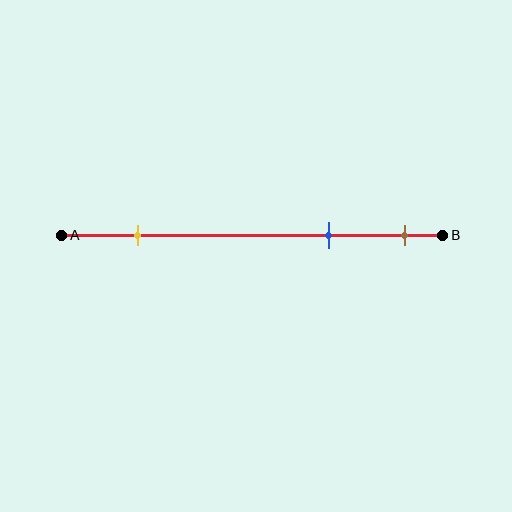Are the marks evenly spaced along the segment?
No, the marks are not evenly spaced.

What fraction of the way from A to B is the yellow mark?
The yellow mark is approximately 20% (0.2) of the way from A to B.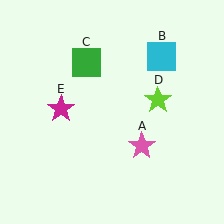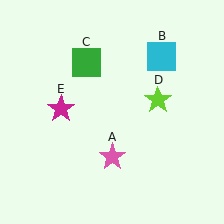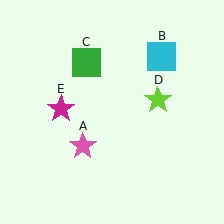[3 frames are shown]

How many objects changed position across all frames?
1 object changed position: pink star (object A).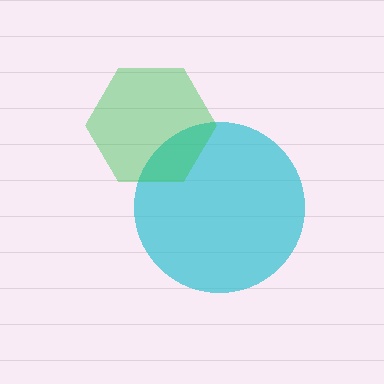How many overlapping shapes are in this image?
There are 2 overlapping shapes in the image.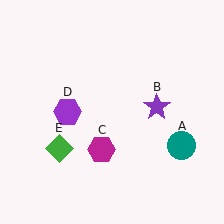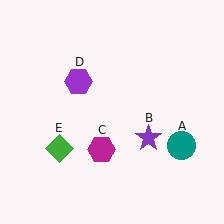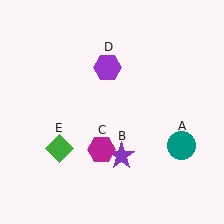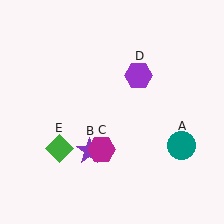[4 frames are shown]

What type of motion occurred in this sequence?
The purple star (object B), purple hexagon (object D) rotated clockwise around the center of the scene.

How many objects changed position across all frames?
2 objects changed position: purple star (object B), purple hexagon (object D).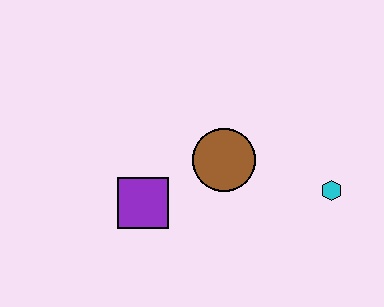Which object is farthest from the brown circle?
The cyan hexagon is farthest from the brown circle.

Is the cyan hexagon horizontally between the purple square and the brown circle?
No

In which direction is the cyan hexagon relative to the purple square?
The cyan hexagon is to the right of the purple square.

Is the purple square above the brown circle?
No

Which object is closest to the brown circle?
The purple square is closest to the brown circle.